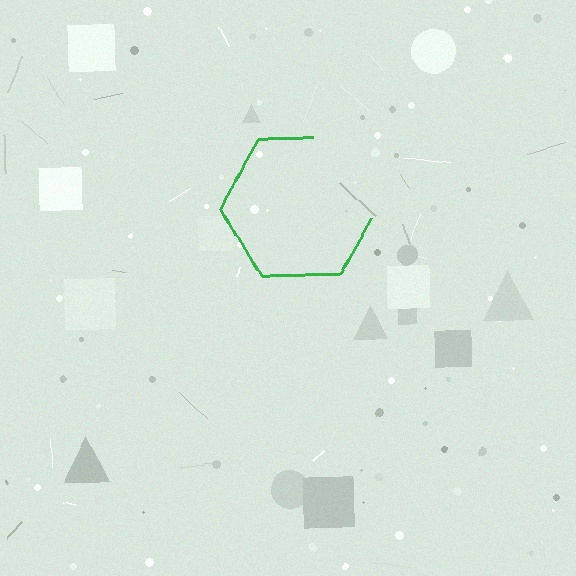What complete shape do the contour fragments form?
The contour fragments form a hexagon.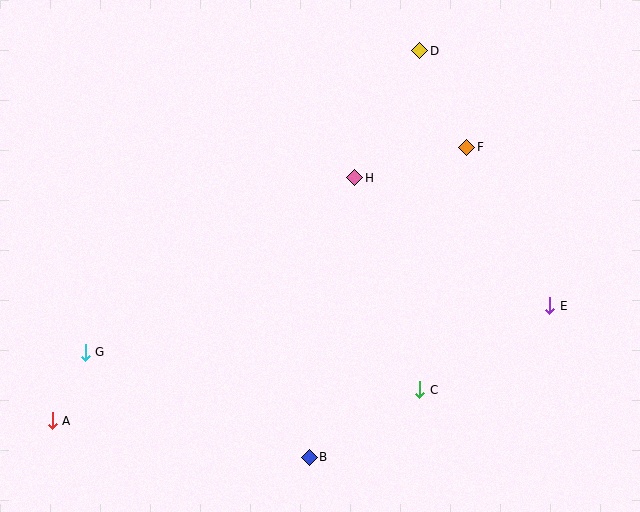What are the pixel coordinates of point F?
Point F is at (467, 147).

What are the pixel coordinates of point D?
Point D is at (420, 51).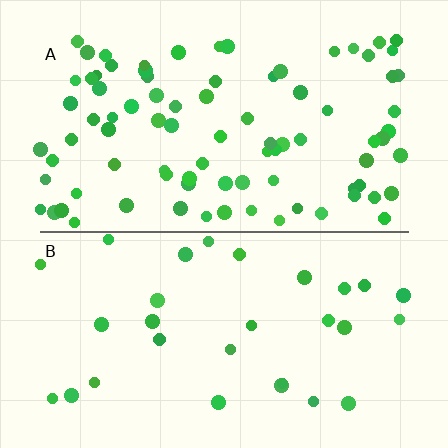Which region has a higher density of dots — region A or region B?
A (the top).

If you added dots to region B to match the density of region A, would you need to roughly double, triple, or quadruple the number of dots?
Approximately triple.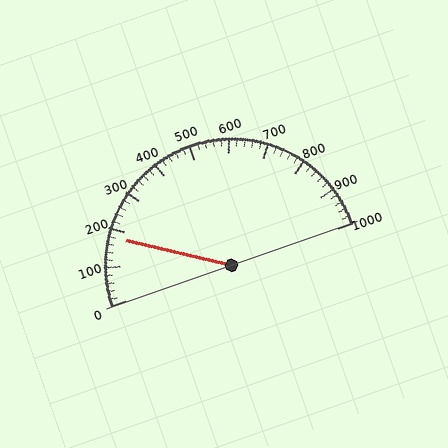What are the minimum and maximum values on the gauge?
The gauge ranges from 0 to 1000.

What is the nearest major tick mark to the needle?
The nearest major tick mark is 200.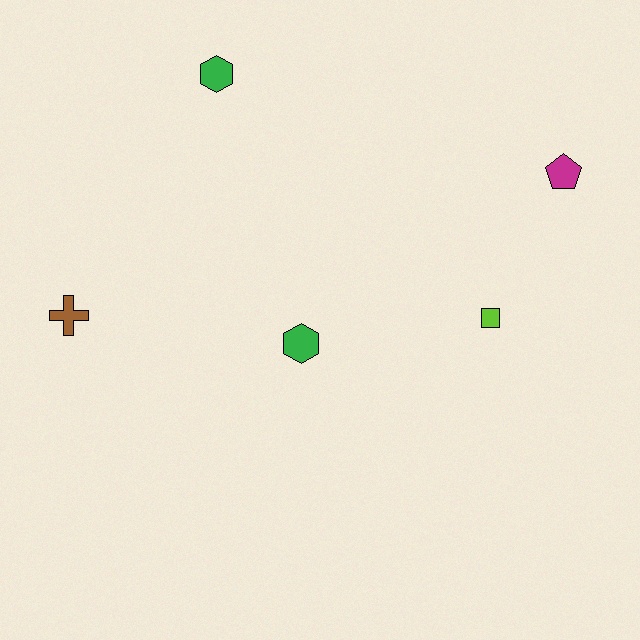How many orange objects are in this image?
There are no orange objects.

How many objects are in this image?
There are 5 objects.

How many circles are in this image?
There are no circles.